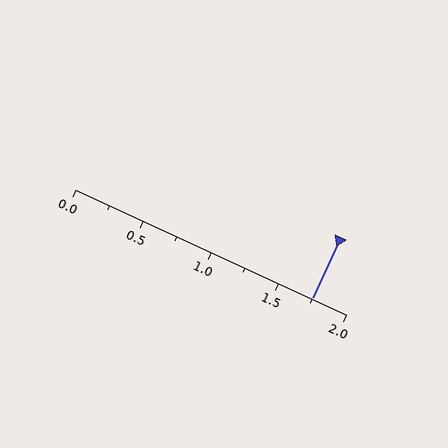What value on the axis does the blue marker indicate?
The marker indicates approximately 1.75.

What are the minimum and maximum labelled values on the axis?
The axis runs from 0.0 to 2.0.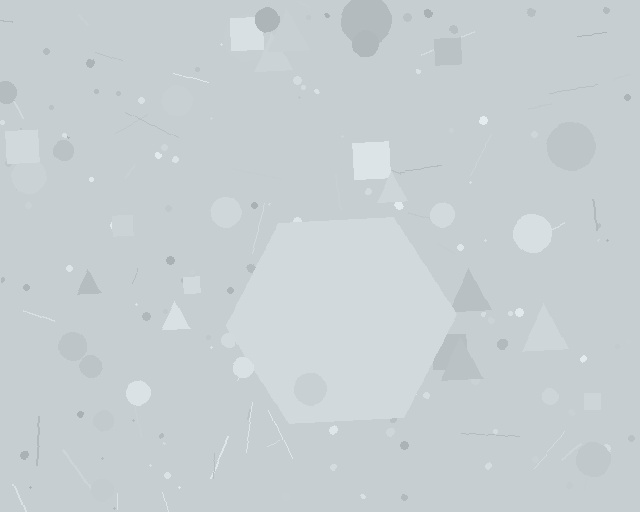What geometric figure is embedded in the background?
A hexagon is embedded in the background.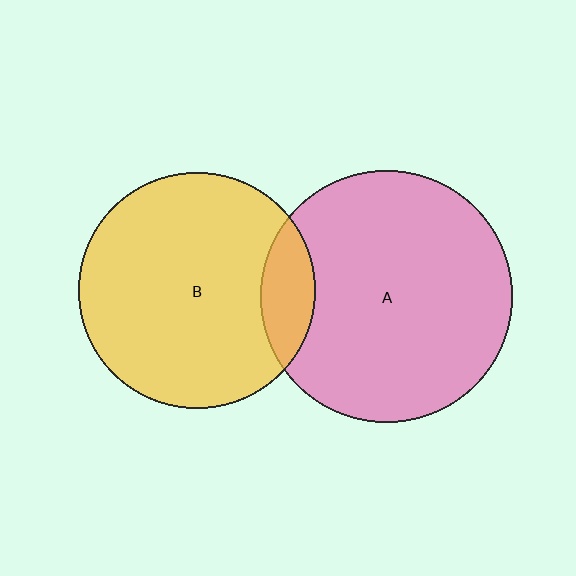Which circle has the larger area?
Circle A (pink).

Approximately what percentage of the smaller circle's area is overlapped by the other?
Approximately 15%.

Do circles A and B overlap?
Yes.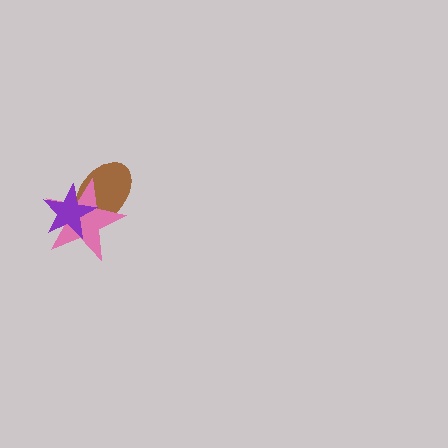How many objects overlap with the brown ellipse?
2 objects overlap with the brown ellipse.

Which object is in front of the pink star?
The purple star is in front of the pink star.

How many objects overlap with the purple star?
2 objects overlap with the purple star.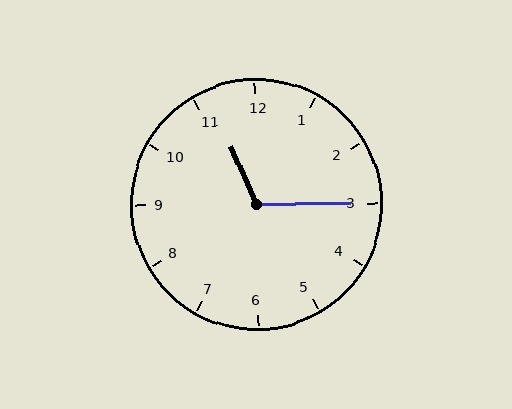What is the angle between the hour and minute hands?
Approximately 112 degrees.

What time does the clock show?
11:15.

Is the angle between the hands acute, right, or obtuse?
It is obtuse.